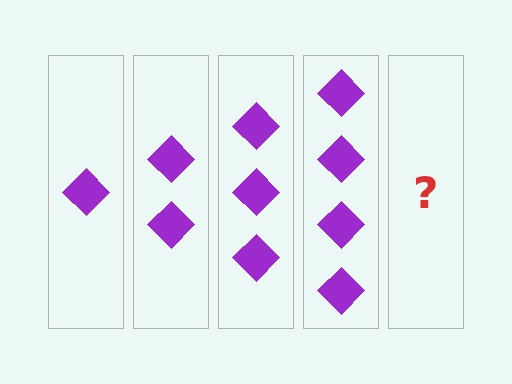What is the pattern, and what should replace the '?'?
The pattern is that each step adds one more diamond. The '?' should be 5 diamonds.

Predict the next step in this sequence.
The next step is 5 diamonds.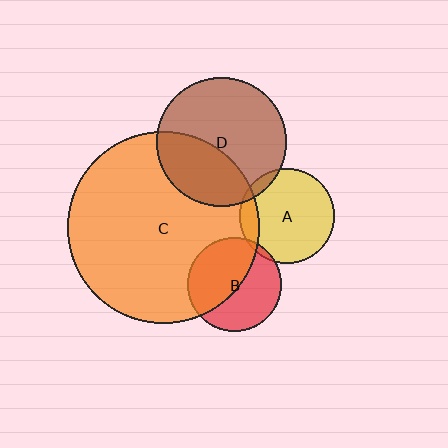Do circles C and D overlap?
Yes.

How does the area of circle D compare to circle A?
Approximately 1.9 times.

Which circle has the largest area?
Circle C (orange).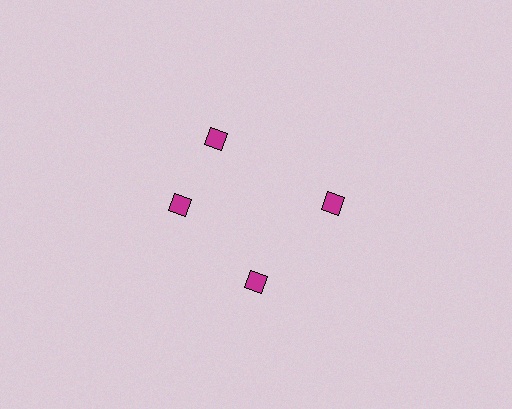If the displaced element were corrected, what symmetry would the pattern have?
It would have 4-fold rotational symmetry — the pattern would map onto itself every 90 degrees.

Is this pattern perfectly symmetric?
No. The 4 magenta diamonds are arranged in a ring, but one element near the 12 o'clock position is rotated out of alignment along the ring, breaking the 4-fold rotational symmetry.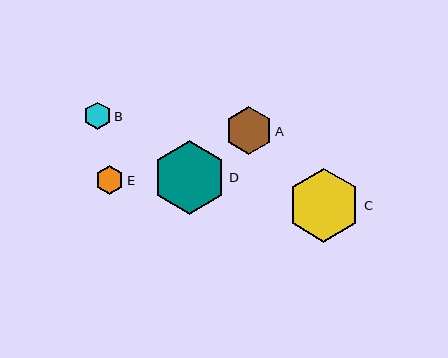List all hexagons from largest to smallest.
From largest to smallest: D, C, A, E, B.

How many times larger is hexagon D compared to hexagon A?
Hexagon D is approximately 1.5 times the size of hexagon A.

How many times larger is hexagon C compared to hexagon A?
Hexagon C is approximately 1.5 times the size of hexagon A.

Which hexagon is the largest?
Hexagon D is the largest with a size of approximately 74 pixels.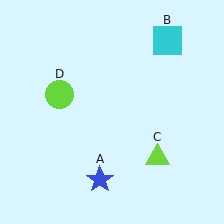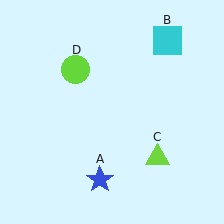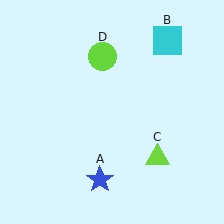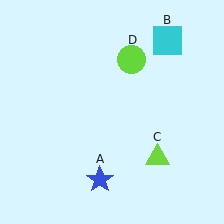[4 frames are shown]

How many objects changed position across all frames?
1 object changed position: lime circle (object D).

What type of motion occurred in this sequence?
The lime circle (object D) rotated clockwise around the center of the scene.